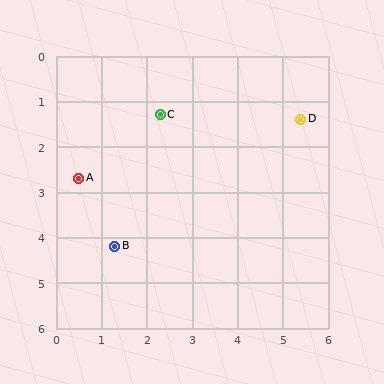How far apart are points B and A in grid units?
Points B and A are about 1.7 grid units apart.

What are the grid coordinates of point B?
Point B is at approximately (1.3, 4.2).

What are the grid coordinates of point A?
Point A is at approximately (0.5, 2.7).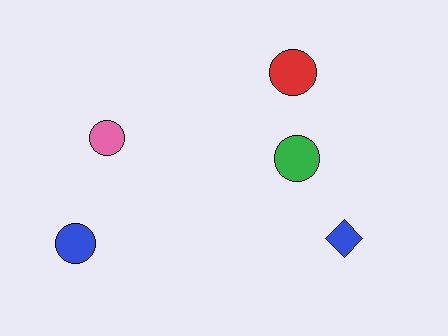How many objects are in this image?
There are 5 objects.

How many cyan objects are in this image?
There are no cyan objects.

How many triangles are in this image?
There are no triangles.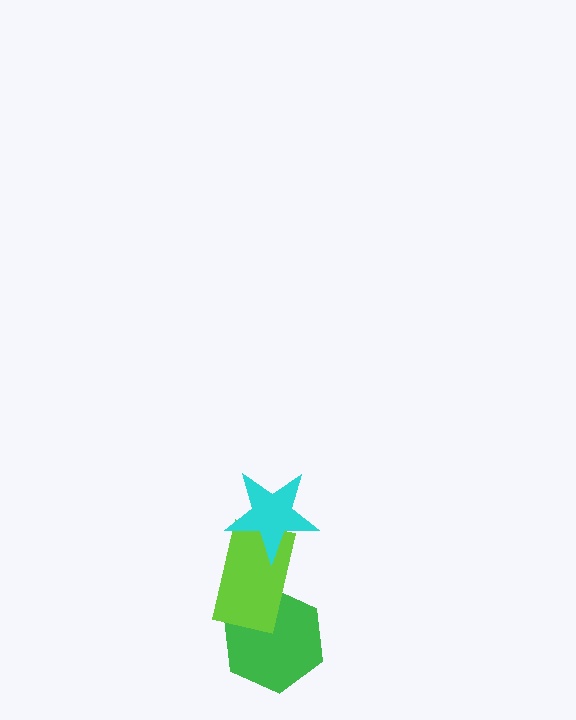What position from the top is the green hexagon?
The green hexagon is 3rd from the top.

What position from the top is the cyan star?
The cyan star is 1st from the top.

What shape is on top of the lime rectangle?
The cyan star is on top of the lime rectangle.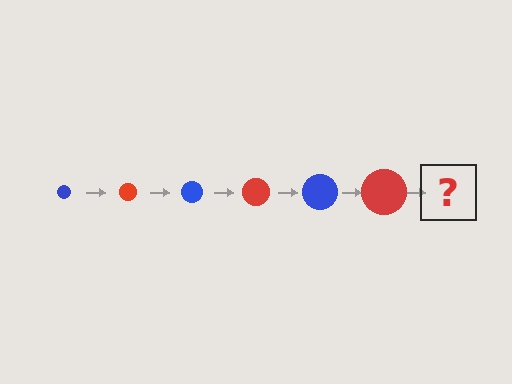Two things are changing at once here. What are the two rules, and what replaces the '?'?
The two rules are that the circle grows larger each step and the color cycles through blue and red. The '?' should be a blue circle, larger than the previous one.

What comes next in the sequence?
The next element should be a blue circle, larger than the previous one.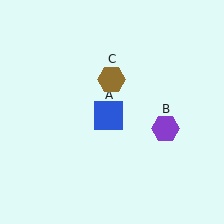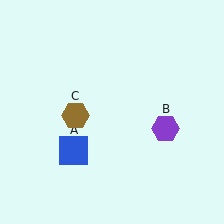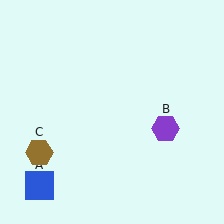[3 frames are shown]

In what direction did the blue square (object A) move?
The blue square (object A) moved down and to the left.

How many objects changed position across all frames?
2 objects changed position: blue square (object A), brown hexagon (object C).